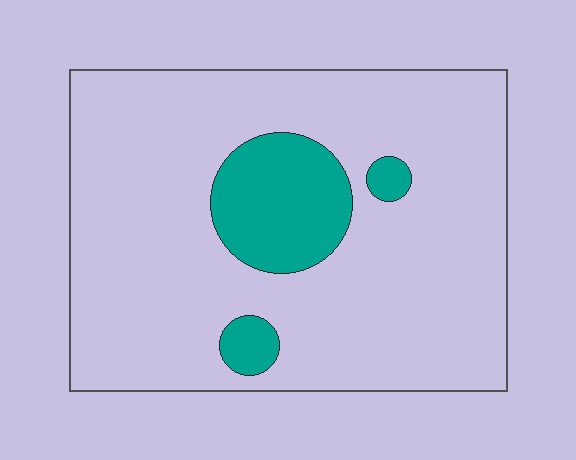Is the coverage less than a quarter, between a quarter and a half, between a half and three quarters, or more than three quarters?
Less than a quarter.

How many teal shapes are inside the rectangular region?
3.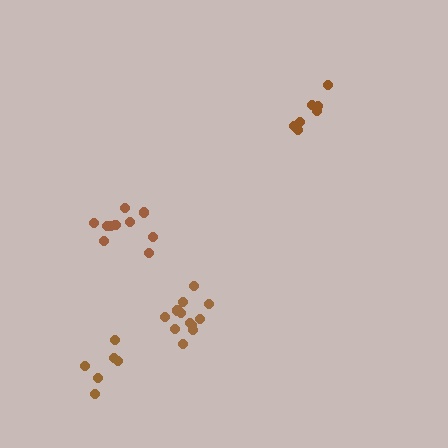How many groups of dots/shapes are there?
There are 4 groups.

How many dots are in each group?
Group 1: 12 dots, Group 2: 6 dots, Group 3: 10 dots, Group 4: 8 dots (36 total).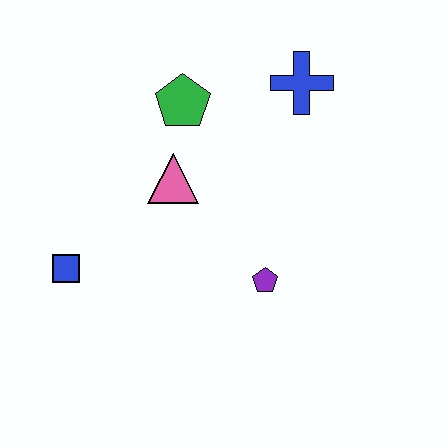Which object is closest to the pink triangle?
The green pentagon is closest to the pink triangle.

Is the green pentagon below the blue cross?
Yes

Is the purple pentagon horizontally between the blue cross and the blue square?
Yes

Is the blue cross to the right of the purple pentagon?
Yes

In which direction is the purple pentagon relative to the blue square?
The purple pentagon is to the right of the blue square.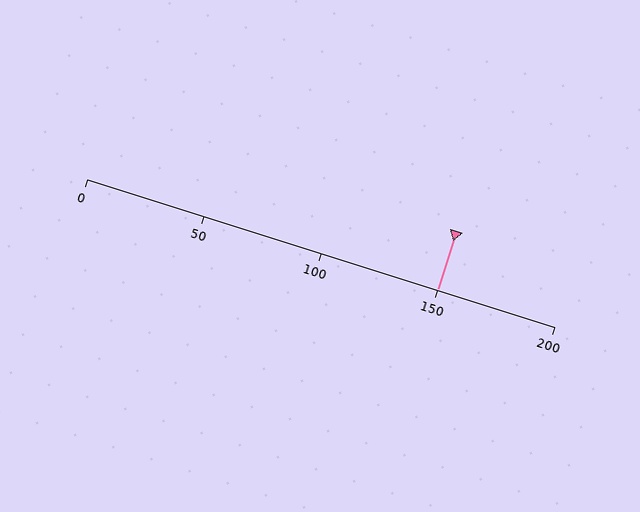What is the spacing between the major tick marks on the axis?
The major ticks are spaced 50 apart.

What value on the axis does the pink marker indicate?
The marker indicates approximately 150.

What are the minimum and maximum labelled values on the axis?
The axis runs from 0 to 200.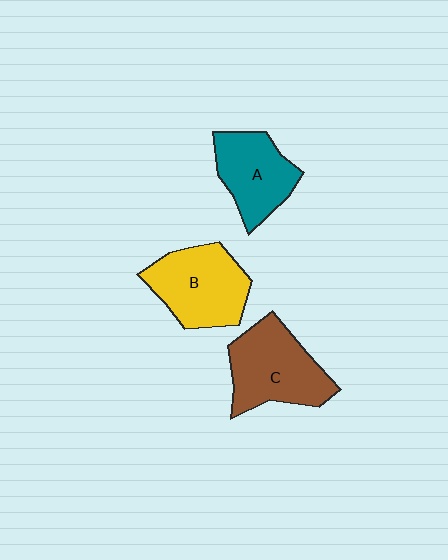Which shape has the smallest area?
Shape A (teal).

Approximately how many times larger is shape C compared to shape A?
Approximately 1.2 times.